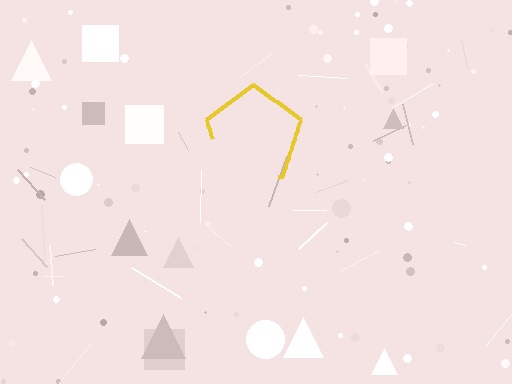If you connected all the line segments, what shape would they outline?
They would outline a pentagon.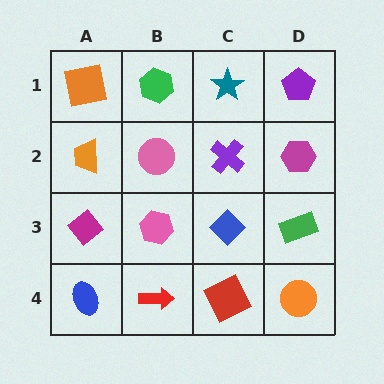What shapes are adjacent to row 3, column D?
A magenta hexagon (row 2, column D), an orange circle (row 4, column D), a blue diamond (row 3, column C).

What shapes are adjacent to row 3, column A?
An orange trapezoid (row 2, column A), a blue ellipse (row 4, column A), a pink hexagon (row 3, column B).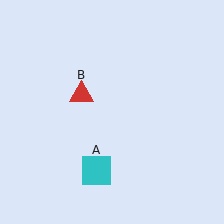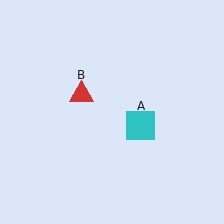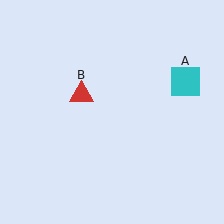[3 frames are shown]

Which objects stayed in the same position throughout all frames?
Red triangle (object B) remained stationary.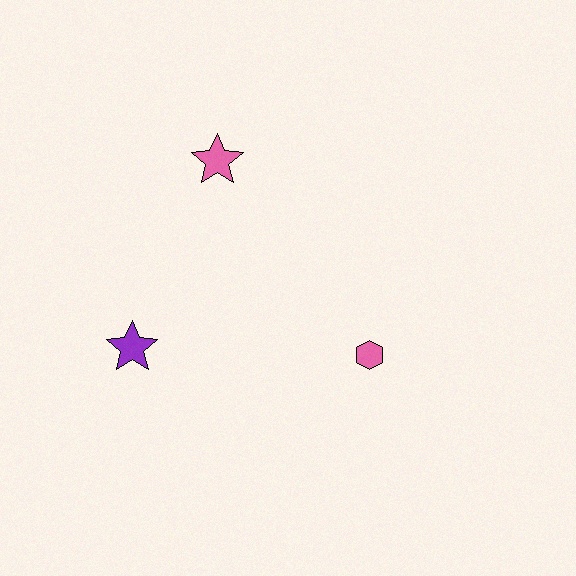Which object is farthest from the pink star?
The pink hexagon is farthest from the pink star.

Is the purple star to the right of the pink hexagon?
No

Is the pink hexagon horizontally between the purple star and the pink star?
No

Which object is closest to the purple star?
The pink star is closest to the purple star.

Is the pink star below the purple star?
No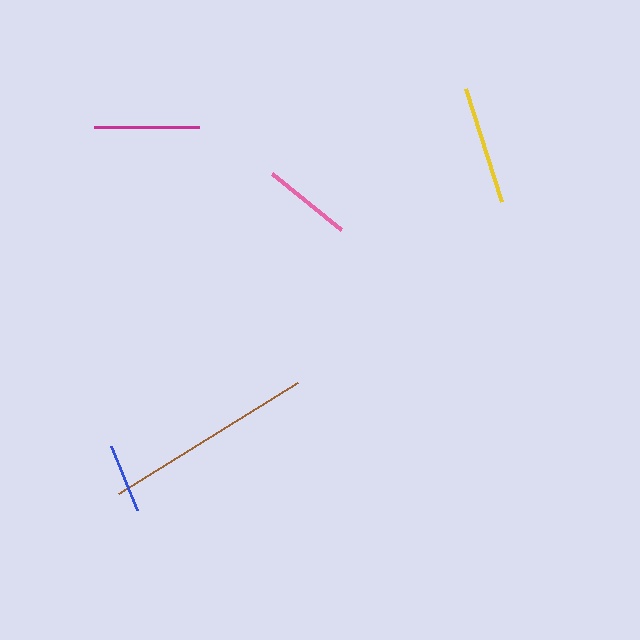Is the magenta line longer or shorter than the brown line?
The brown line is longer than the magenta line.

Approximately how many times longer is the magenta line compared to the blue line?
The magenta line is approximately 1.5 times the length of the blue line.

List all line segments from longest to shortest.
From longest to shortest: brown, yellow, magenta, pink, blue.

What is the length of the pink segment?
The pink segment is approximately 89 pixels long.